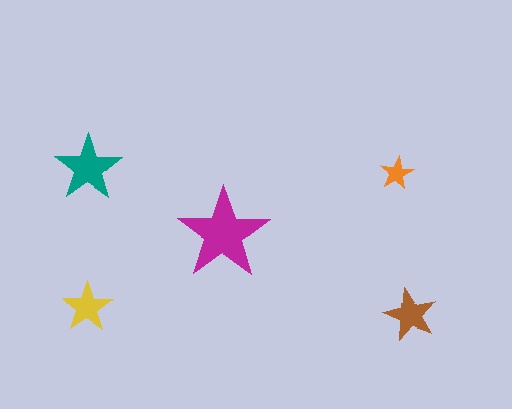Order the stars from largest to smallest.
the magenta one, the teal one, the brown one, the yellow one, the orange one.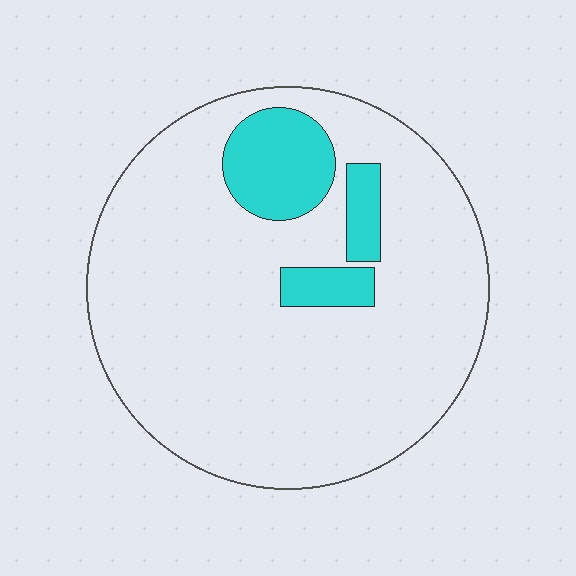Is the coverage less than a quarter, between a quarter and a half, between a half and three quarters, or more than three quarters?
Less than a quarter.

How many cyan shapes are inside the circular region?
3.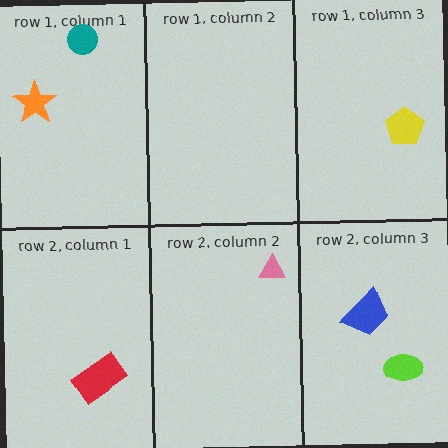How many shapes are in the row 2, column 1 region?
1.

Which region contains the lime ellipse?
The row 2, column 3 region.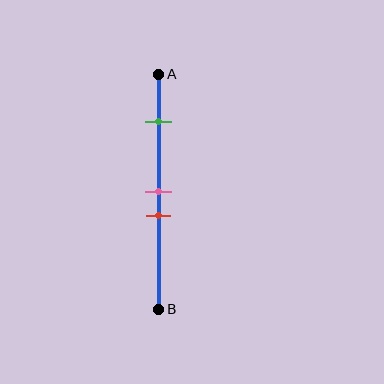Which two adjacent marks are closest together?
The pink and red marks are the closest adjacent pair.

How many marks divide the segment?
There are 3 marks dividing the segment.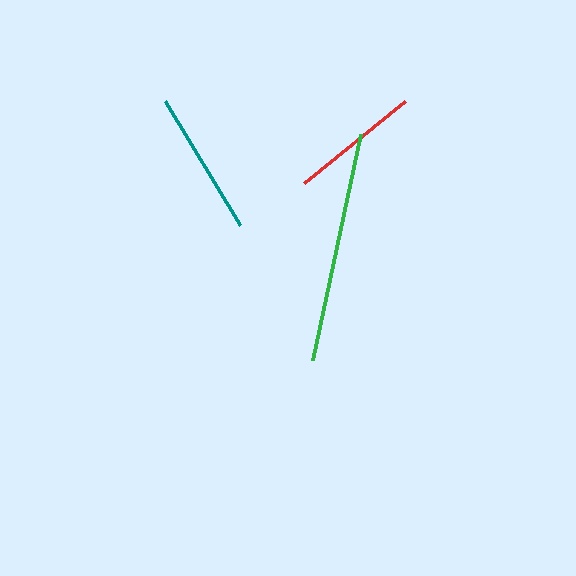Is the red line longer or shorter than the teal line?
The teal line is longer than the red line.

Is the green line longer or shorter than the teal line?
The green line is longer than the teal line.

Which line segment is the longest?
The green line is the longest at approximately 232 pixels.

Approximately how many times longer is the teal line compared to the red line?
The teal line is approximately 1.1 times the length of the red line.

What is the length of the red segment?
The red segment is approximately 130 pixels long.